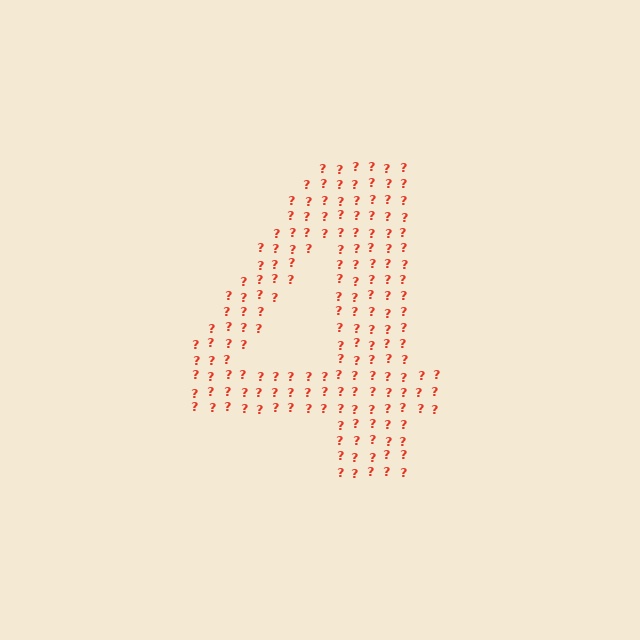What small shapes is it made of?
It is made of small question marks.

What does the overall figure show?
The overall figure shows the digit 4.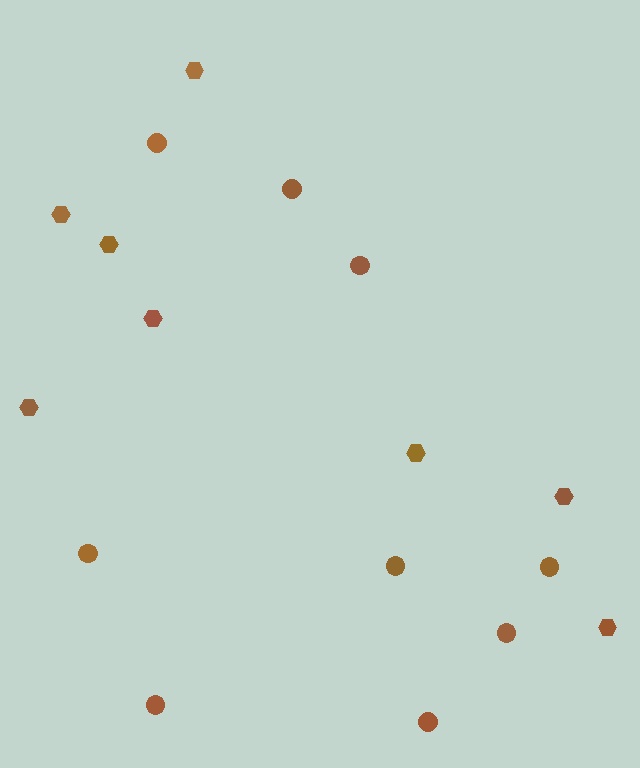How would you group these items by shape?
There are 2 groups: one group of hexagons (8) and one group of circles (9).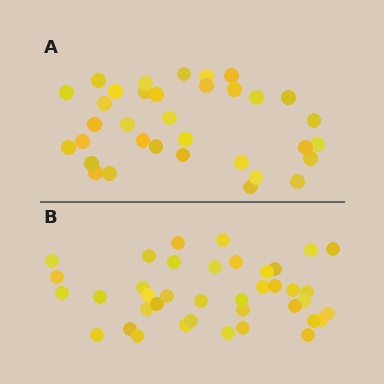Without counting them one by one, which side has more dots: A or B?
Region B (the bottom region) has more dots.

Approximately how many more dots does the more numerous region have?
Region B has about 5 more dots than region A.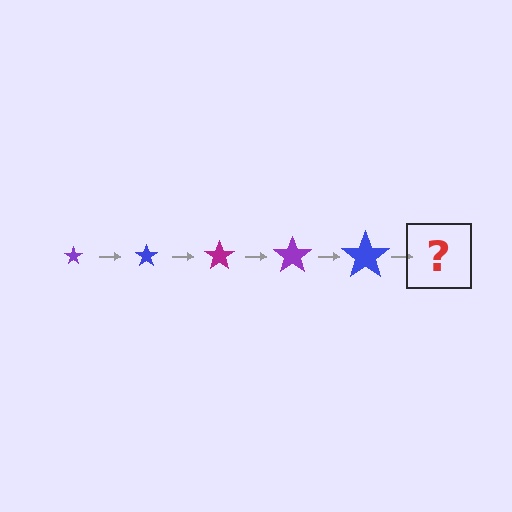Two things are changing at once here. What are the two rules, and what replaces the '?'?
The two rules are that the star grows larger each step and the color cycles through purple, blue, and magenta. The '?' should be a magenta star, larger than the previous one.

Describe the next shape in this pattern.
It should be a magenta star, larger than the previous one.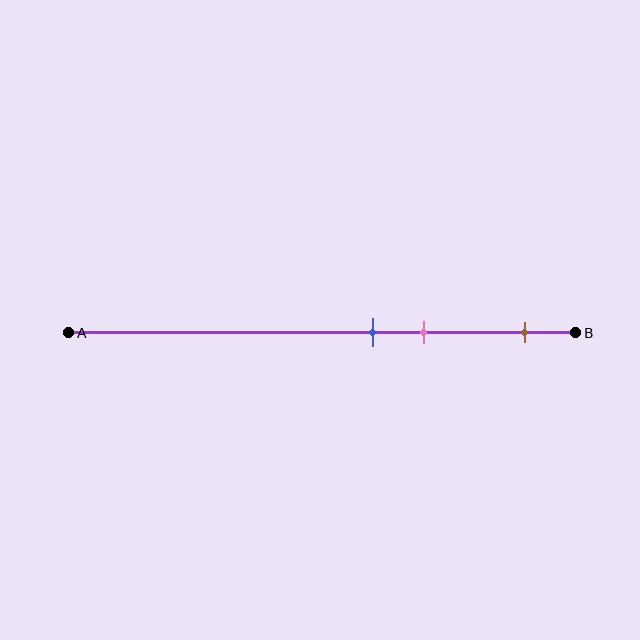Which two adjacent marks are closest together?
The blue and pink marks are the closest adjacent pair.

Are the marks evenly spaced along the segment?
No, the marks are not evenly spaced.